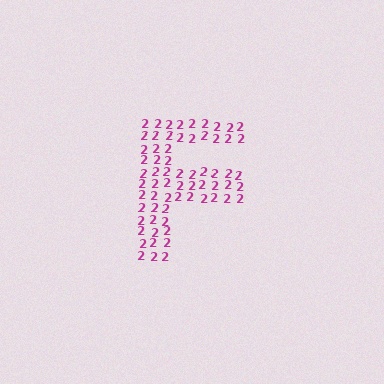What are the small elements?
The small elements are digit 2's.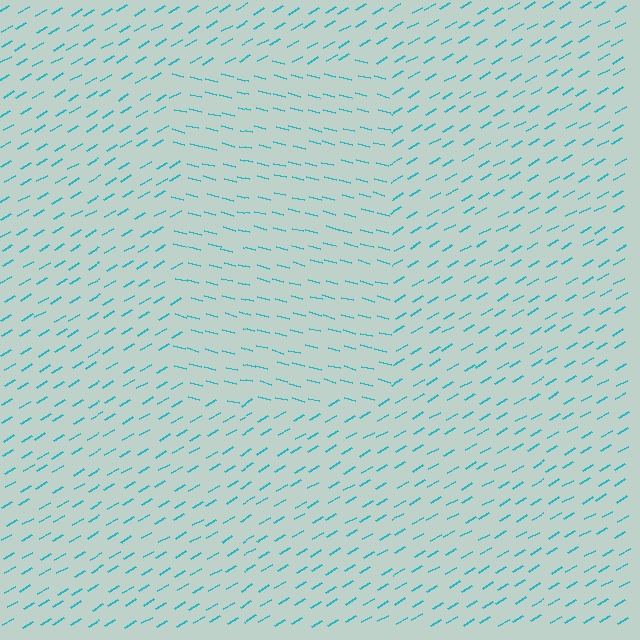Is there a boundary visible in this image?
Yes, there is a texture boundary formed by a change in line orientation.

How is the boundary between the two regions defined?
The boundary is defined purely by a change in line orientation (approximately 45 degrees difference). All lines are the same color and thickness.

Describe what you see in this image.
The image is filled with small cyan line segments. A rectangle region in the image has lines oriented differently from the surrounding lines, creating a visible texture boundary.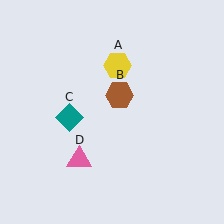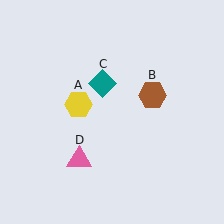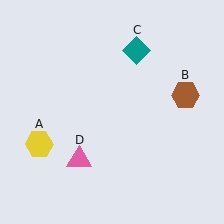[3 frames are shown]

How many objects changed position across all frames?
3 objects changed position: yellow hexagon (object A), brown hexagon (object B), teal diamond (object C).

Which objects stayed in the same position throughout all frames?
Pink triangle (object D) remained stationary.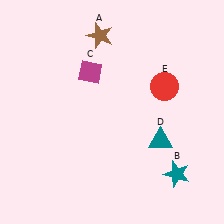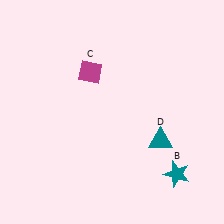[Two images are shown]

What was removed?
The brown star (A), the red circle (E) were removed in Image 2.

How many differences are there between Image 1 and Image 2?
There are 2 differences between the two images.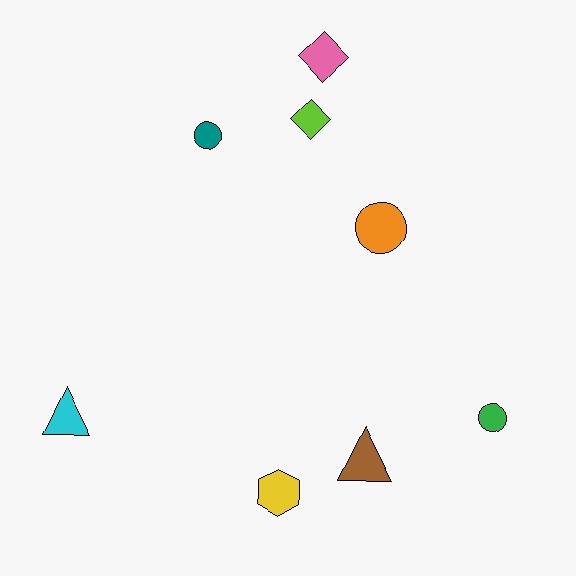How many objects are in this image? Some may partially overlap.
There are 8 objects.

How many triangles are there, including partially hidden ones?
There are 2 triangles.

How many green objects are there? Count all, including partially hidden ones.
There is 1 green object.